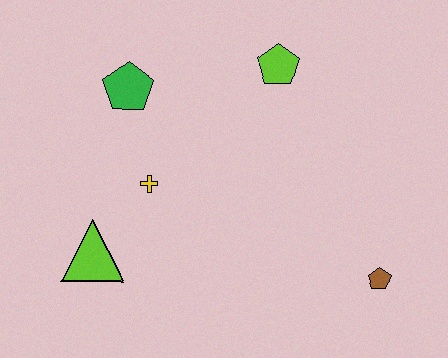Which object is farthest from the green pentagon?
The brown pentagon is farthest from the green pentagon.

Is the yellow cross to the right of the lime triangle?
Yes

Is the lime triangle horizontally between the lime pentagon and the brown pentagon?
No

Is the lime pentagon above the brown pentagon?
Yes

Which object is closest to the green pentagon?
The yellow cross is closest to the green pentagon.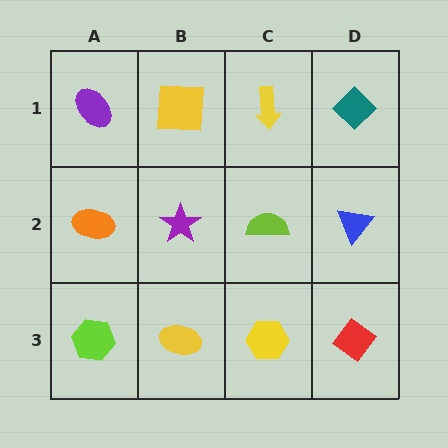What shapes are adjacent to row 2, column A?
A purple ellipse (row 1, column A), a lime hexagon (row 3, column A), a purple star (row 2, column B).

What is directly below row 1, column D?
A blue triangle.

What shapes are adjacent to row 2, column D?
A teal diamond (row 1, column D), a red diamond (row 3, column D), a lime semicircle (row 2, column C).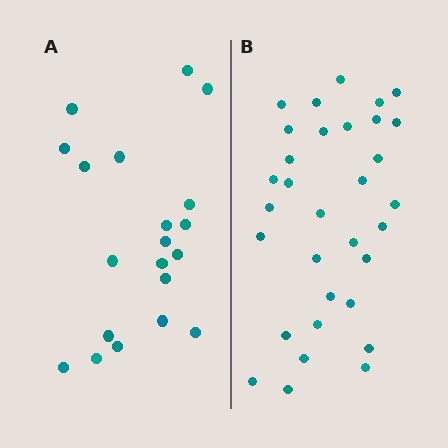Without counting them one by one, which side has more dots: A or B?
Region B (the right region) has more dots.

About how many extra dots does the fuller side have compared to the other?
Region B has roughly 12 or so more dots than region A.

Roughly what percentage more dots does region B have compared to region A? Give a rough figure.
About 60% more.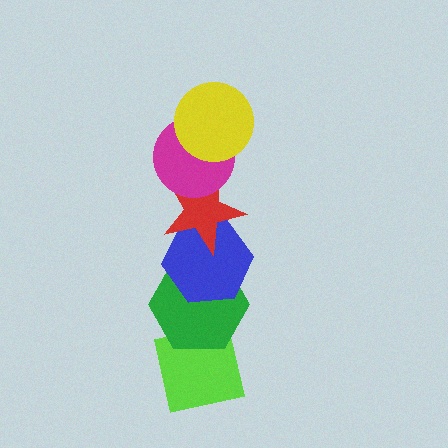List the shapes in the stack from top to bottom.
From top to bottom: the yellow circle, the magenta circle, the red star, the blue hexagon, the green hexagon, the lime square.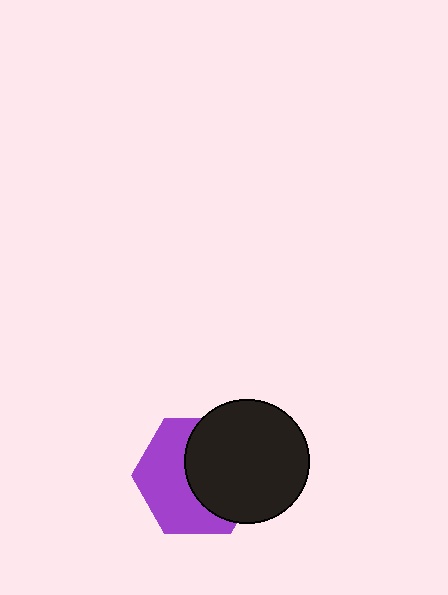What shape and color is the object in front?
The object in front is a black circle.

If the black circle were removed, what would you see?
You would see the complete purple hexagon.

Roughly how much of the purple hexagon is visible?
About half of it is visible (roughly 50%).